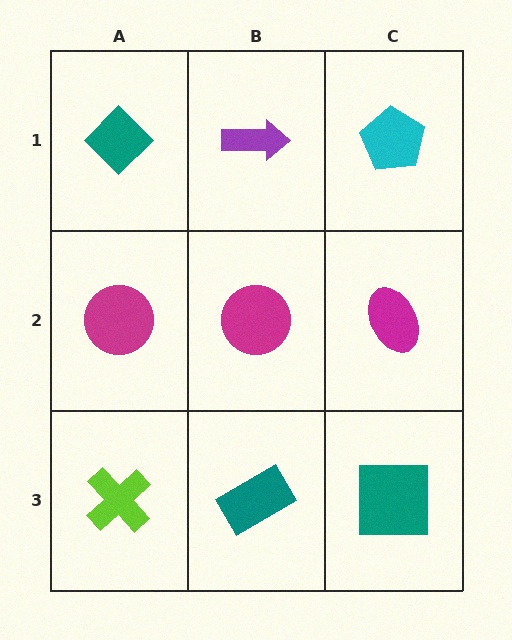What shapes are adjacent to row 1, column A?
A magenta circle (row 2, column A), a purple arrow (row 1, column B).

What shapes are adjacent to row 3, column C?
A magenta ellipse (row 2, column C), a teal rectangle (row 3, column B).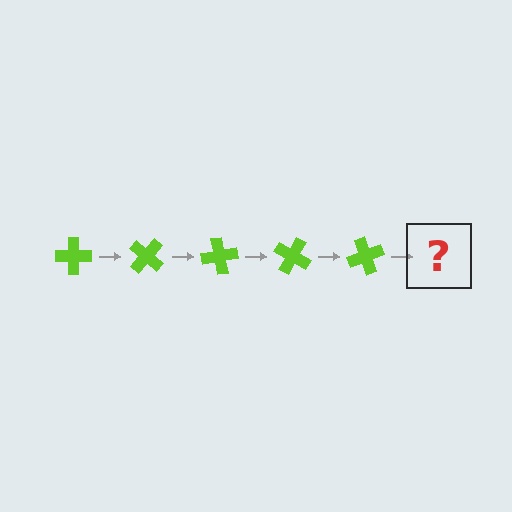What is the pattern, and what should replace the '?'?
The pattern is that the cross rotates 40 degrees each step. The '?' should be a lime cross rotated 200 degrees.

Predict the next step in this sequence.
The next step is a lime cross rotated 200 degrees.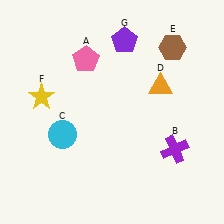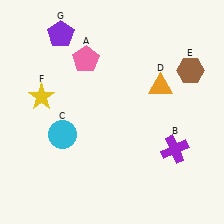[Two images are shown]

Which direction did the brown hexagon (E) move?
The brown hexagon (E) moved down.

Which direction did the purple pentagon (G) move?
The purple pentagon (G) moved left.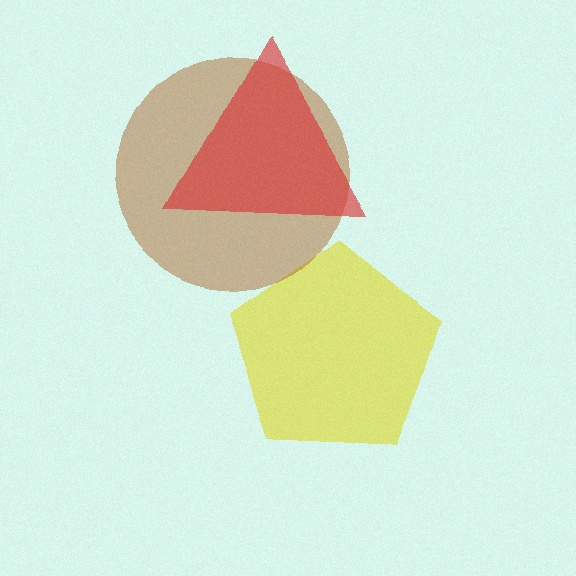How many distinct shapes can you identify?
There are 3 distinct shapes: a yellow pentagon, a brown circle, a red triangle.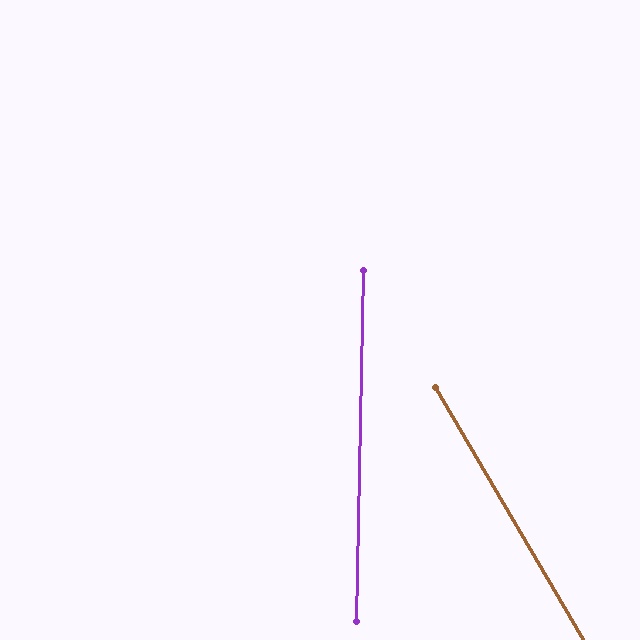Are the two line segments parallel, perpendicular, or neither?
Neither parallel nor perpendicular — they differ by about 32°.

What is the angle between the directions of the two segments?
Approximately 32 degrees.